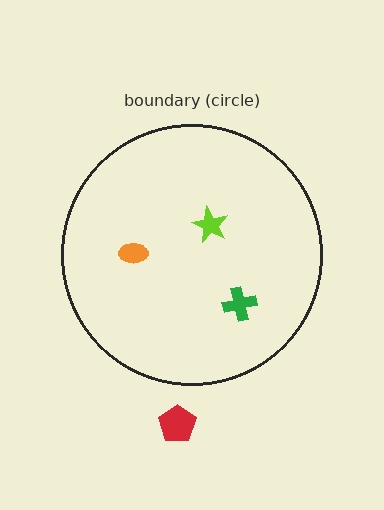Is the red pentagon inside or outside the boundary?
Outside.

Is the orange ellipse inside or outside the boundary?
Inside.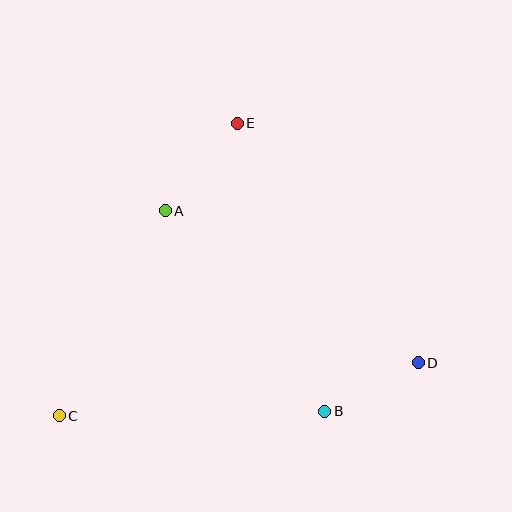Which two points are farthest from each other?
Points C and D are farthest from each other.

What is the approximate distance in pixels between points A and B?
The distance between A and B is approximately 256 pixels.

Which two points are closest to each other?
Points B and D are closest to each other.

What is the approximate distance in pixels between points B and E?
The distance between B and E is approximately 301 pixels.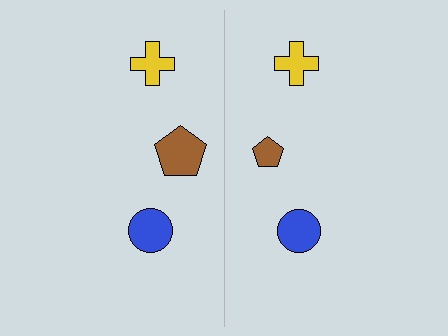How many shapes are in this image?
There are 6 shapes in this image.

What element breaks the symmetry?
The brown pentagon on the right side has a different size than its mirror counterpart.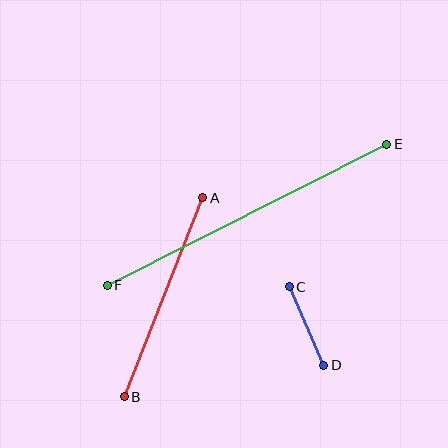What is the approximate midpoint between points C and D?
The midpoint is at approximately (306, 326) pixels.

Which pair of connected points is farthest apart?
Points E and F are farthest apart.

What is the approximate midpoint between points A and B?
The midpoint is at approximately (163, 297) pixels.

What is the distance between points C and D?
The distance is approximately 86 pixels.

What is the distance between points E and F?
The distance is approximately 313 pixels.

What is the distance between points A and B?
The distance is approximately 214 pixels.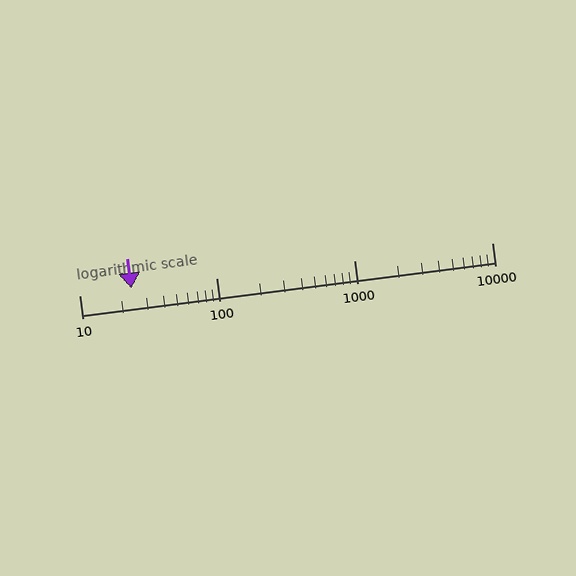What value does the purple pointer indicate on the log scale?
The pointer indicates approximately 24.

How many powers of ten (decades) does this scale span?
The scale spans 3 decades, from 10 to 10000.